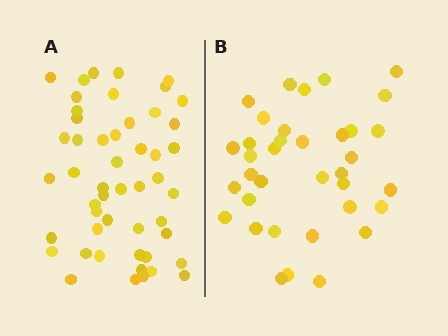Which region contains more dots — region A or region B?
Region A (the left region) has more dots.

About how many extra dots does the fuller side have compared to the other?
Region A has approximately 15 more dots than region B.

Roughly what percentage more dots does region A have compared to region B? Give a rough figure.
About 40% more.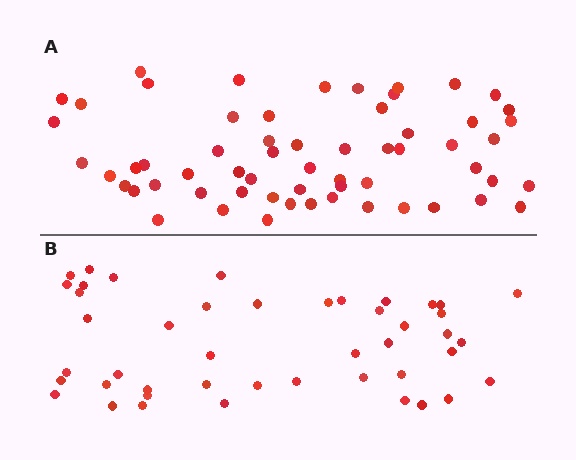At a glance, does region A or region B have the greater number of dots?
Region A (the top region) has more dots.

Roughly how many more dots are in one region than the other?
Region A has approximately 15 more dots than region B.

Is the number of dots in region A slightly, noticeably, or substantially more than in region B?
Region A has noticeably more, but not dramatically so. The ratio is roughly 1.3 to 1.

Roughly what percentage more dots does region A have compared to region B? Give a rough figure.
About 35% more.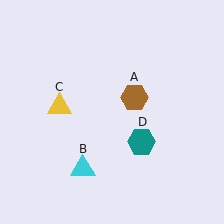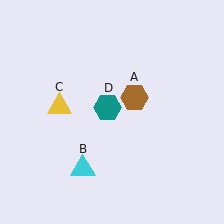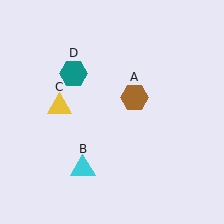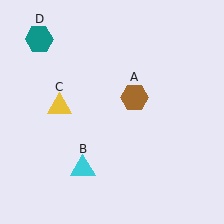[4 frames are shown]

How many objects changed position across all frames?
1 object changed position: teal hexagon (object D).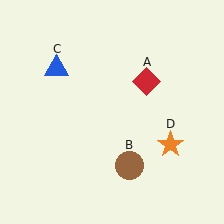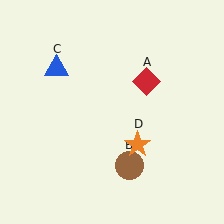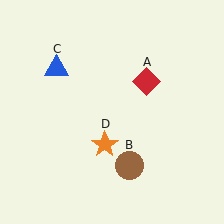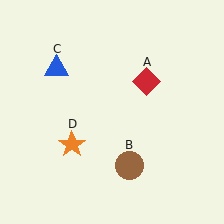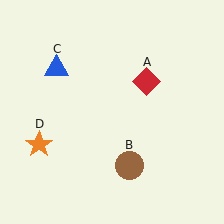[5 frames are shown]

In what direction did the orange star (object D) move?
The orange star (object D) moved left.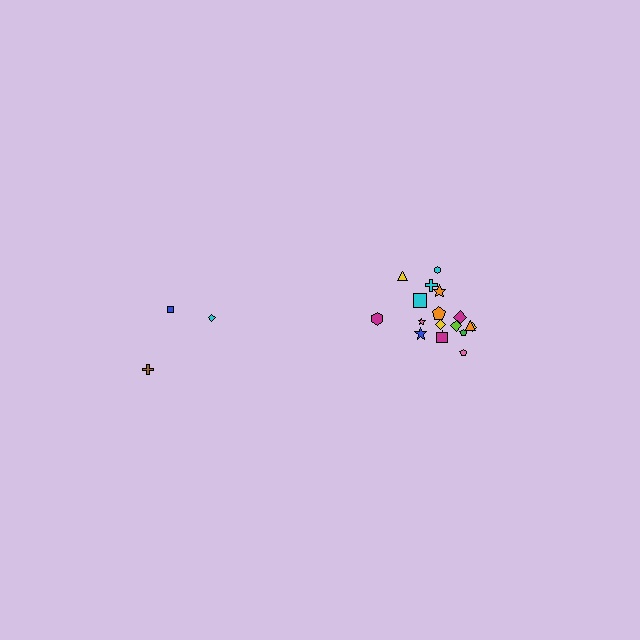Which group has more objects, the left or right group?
The right group.